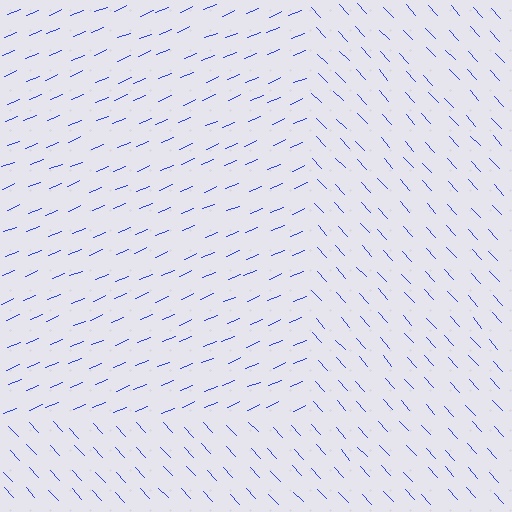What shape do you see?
I see a rectangle.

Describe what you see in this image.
The image is filled with small blue line segments. A rectangle region in the image has lines oriented differently from the surrounding lines, creating a visible texture boundary.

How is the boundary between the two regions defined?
The boundary is defined purely by a change in line orientation (approximately 70 degrees difference). All lines are the same color and thickness.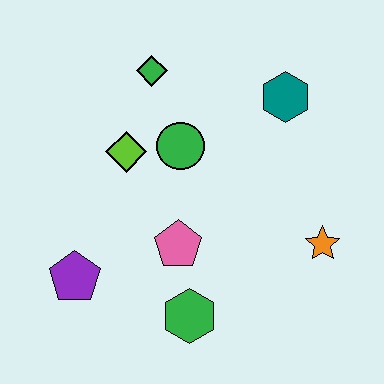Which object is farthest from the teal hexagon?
The purple pentagon is farthest from the teal hexagon.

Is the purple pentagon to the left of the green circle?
Yes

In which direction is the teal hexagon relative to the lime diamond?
The teal hexagon is to the right of the lime diamond.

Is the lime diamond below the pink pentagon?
No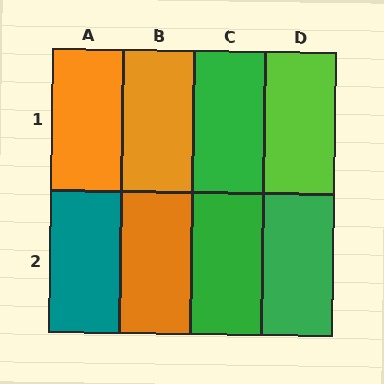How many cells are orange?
3 cells are orange.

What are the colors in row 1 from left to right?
Orange, orange, green, lime.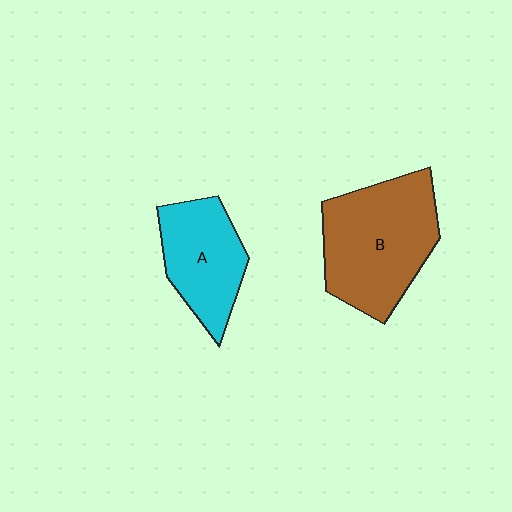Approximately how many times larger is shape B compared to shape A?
Approximately 1.5 times.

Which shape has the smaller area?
Shape A (cyan).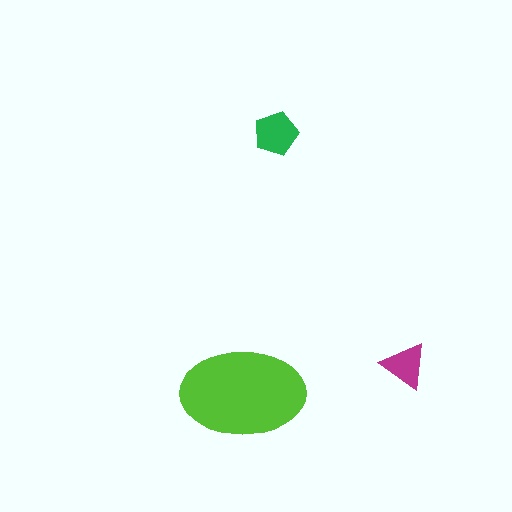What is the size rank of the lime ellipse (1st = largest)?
1st.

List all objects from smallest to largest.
The magenta triangle, the green pentagon, the lime ellipse.